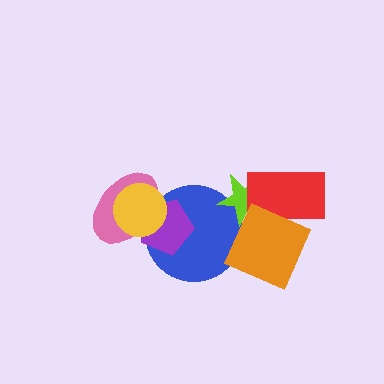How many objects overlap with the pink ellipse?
3 objects overlap with the pink ellipse.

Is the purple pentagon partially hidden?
Yes, it is partially covered by another shape.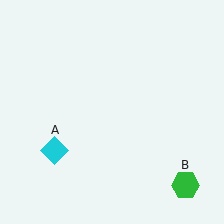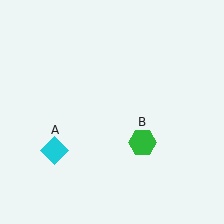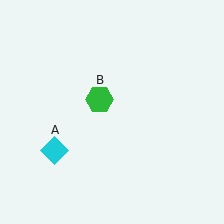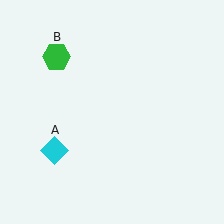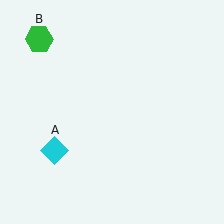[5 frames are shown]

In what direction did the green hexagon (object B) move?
The green hexagon (object B) moved up and to the left.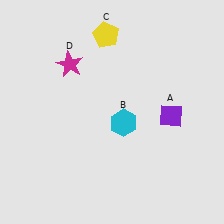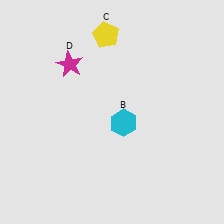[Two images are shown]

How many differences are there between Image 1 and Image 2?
There is 1 difference between the two images.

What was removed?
The purple diamond (A) was removed in Image 2.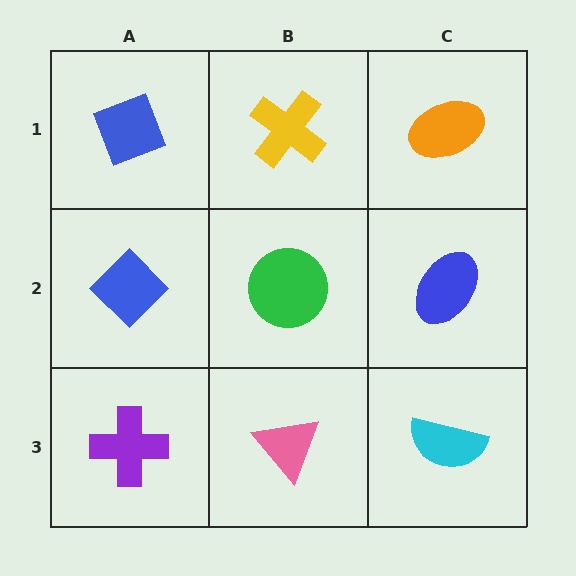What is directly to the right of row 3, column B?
A cyan semicircle.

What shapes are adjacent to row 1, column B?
A green circle (row 2, column B), a blue diamond (row 1, column A), an orange ellipse (row 1, column C).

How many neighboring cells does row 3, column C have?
2.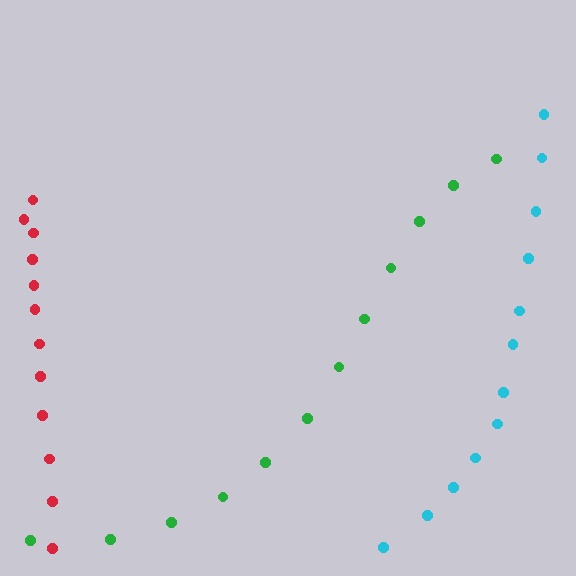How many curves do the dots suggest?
There are 3 distinct paths.